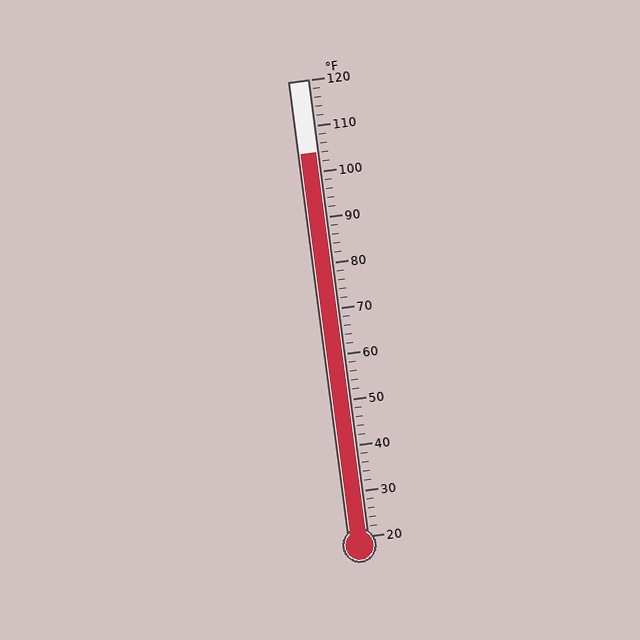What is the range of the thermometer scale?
The thermometer scale ranges from 20°F to 120°F.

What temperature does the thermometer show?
The thermometer shows approximately 104°F.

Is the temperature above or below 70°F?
The temperature is above 70°F.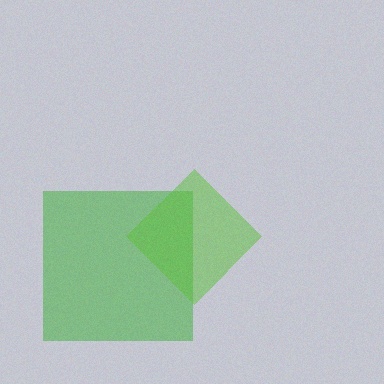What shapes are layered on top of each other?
The layered shapes are: a green square, a lime diamond.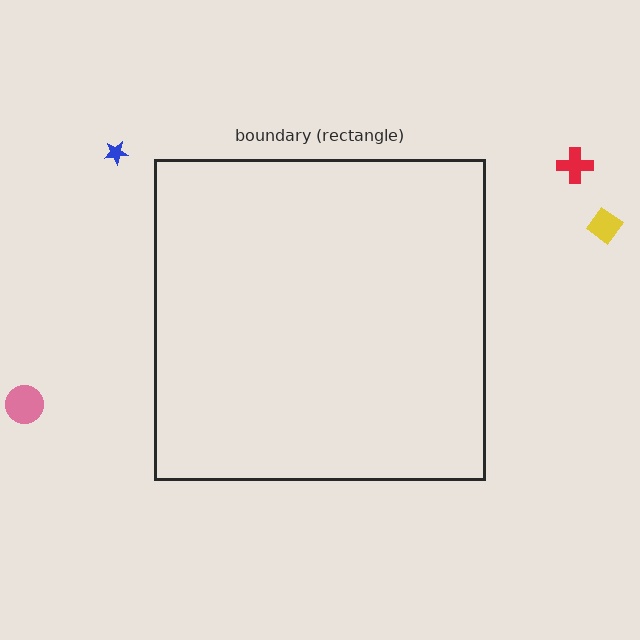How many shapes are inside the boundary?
0 inside, 4 outside.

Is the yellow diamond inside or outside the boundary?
Outside.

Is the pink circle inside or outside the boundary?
Outside.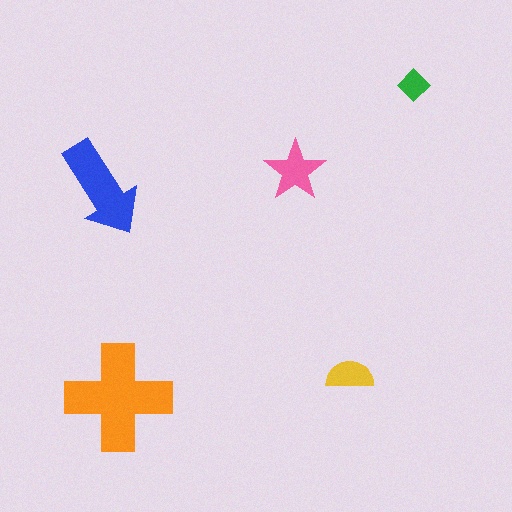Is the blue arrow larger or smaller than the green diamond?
Larger.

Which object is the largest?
The orange cross.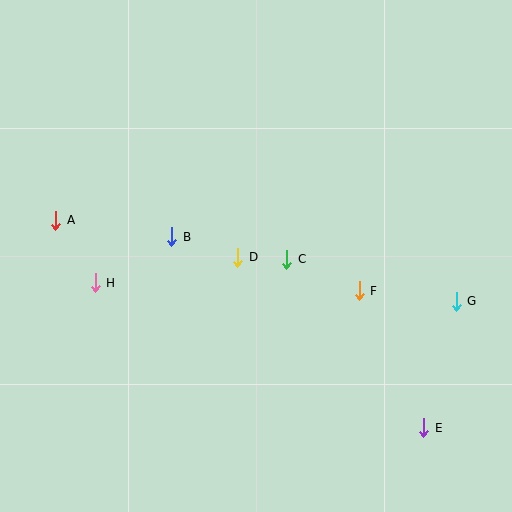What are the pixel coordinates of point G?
Point G is at (456, 301).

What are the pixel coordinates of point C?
Point C is at (287, 259).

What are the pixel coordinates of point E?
Point E is at (424, 428).